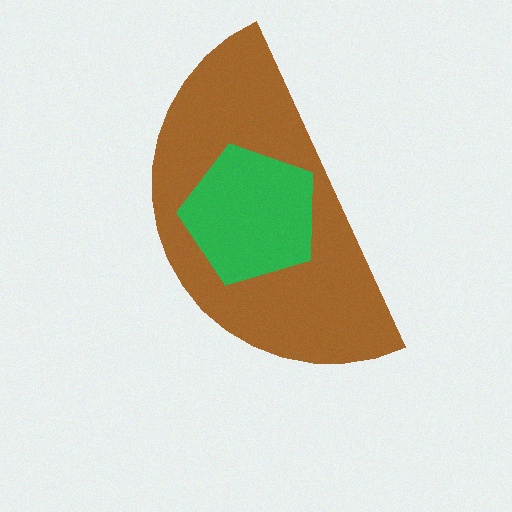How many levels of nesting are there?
2.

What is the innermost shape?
The green pentagon.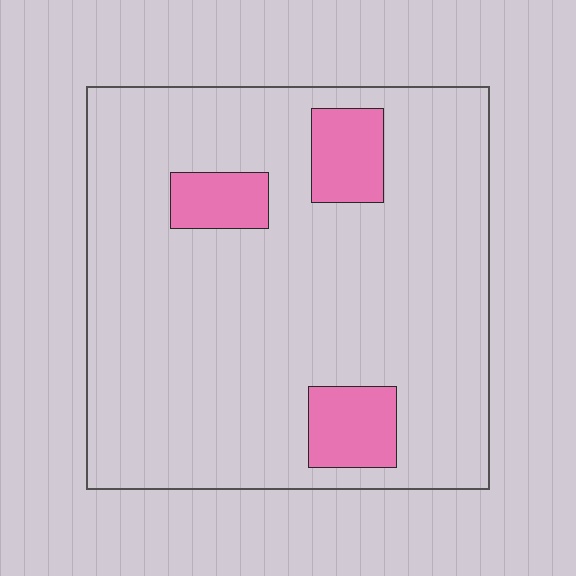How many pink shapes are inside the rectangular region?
3.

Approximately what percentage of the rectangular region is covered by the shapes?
Approximately 10%.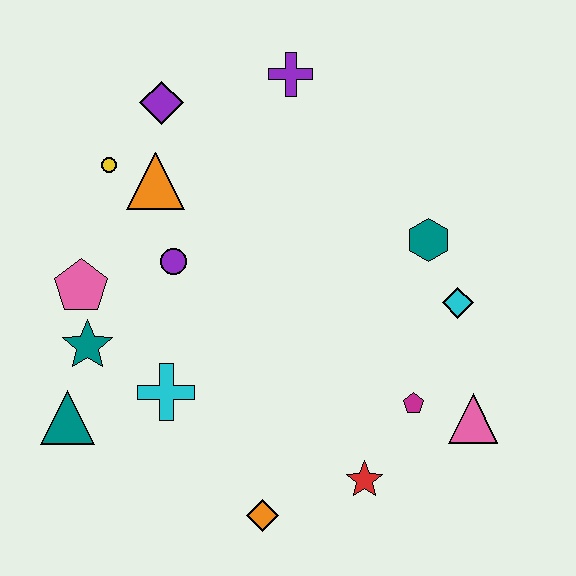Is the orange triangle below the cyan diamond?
No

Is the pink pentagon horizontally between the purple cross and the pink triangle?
No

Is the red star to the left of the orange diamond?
No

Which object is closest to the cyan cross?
The teal star is closest to the cyan cross.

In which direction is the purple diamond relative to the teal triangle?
The purple diamond is above the teal triangle.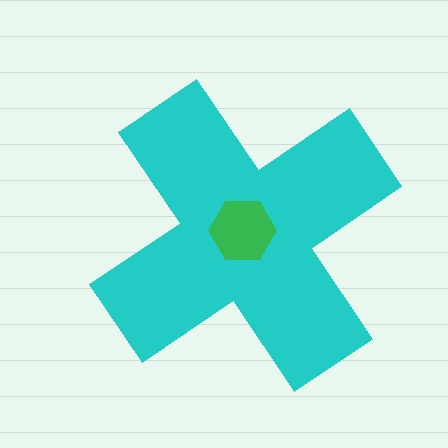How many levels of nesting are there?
2.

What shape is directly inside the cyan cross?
The green hexagon.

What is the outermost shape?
The cyan cross.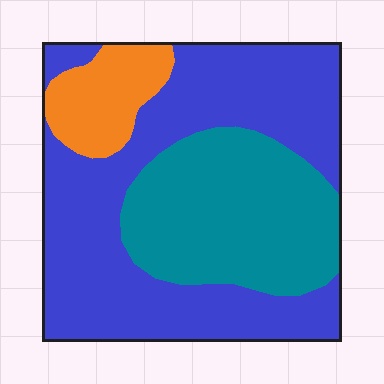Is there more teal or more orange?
Teal.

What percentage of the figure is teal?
Teal takes up about one third (1/3) of the figure.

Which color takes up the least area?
Orange, at roughly 10%.